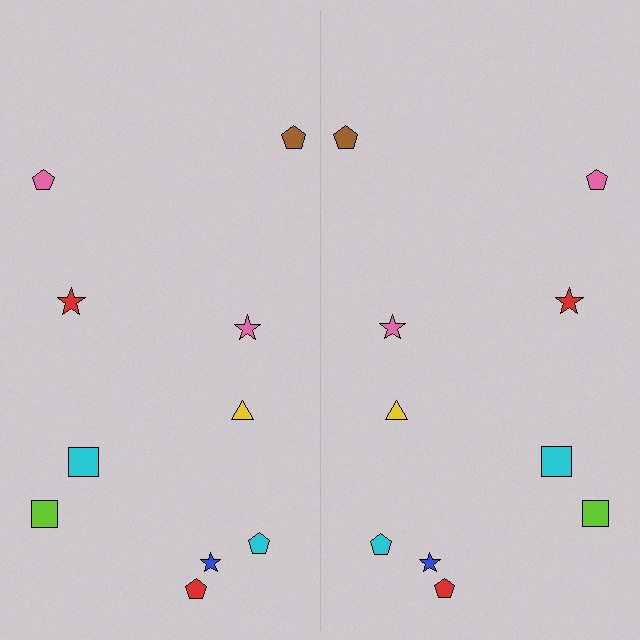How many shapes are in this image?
There are 20 shapes in this image.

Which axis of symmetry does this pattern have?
The pattern has a vertical axis of symmetry running through the center of the image.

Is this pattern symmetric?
Yes, this pattern has bilateral (reflection) symmetry.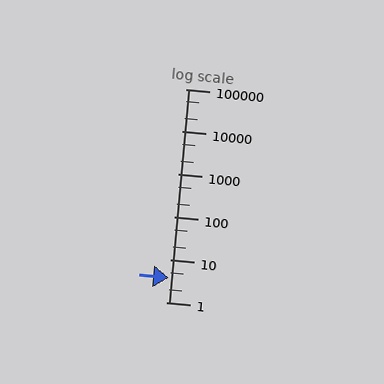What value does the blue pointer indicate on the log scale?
The pointer indicates approximately 3.8.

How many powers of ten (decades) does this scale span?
The scale spans 5 decades, from 1 to 100000.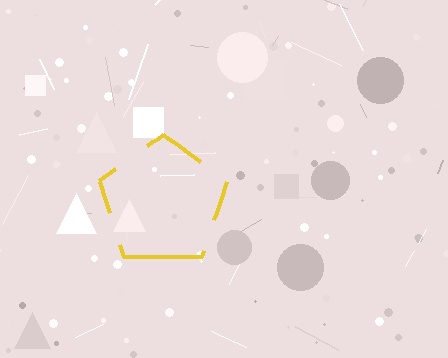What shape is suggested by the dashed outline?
The dashed outline suggests a pentagon.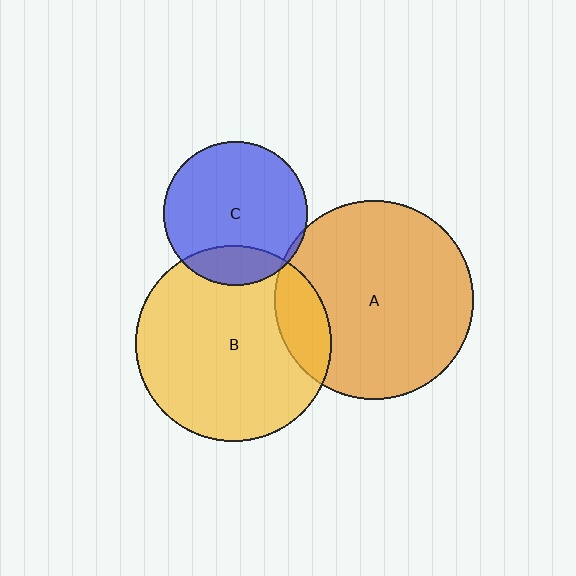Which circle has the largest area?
Circle A (orange).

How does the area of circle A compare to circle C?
Approximately 1.9 times.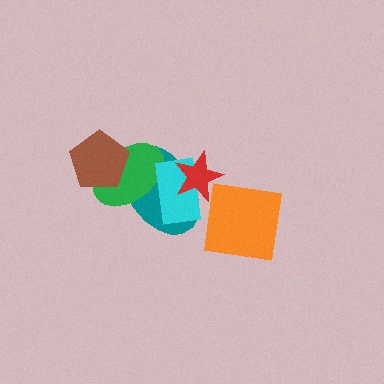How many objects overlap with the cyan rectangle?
3 objects overlap with the cyan rectangle.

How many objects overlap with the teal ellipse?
4 objects overlap with the teal ellipse.